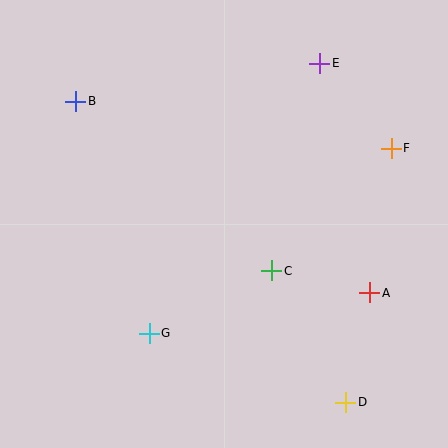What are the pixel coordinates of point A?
Point A is at (370, 293).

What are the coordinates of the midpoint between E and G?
The midpoint between E and G is at (235, 198).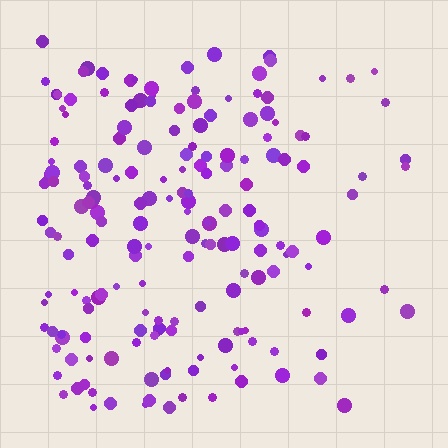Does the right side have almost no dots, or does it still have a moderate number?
Still a moderate number, just noticeably fewer than the left.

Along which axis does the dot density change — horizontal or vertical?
Horizontal.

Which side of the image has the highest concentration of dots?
The left.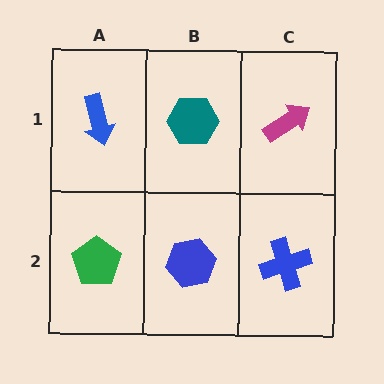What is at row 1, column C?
A magenta arrow.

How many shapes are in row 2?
3 shapes.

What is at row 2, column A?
A green pentagon.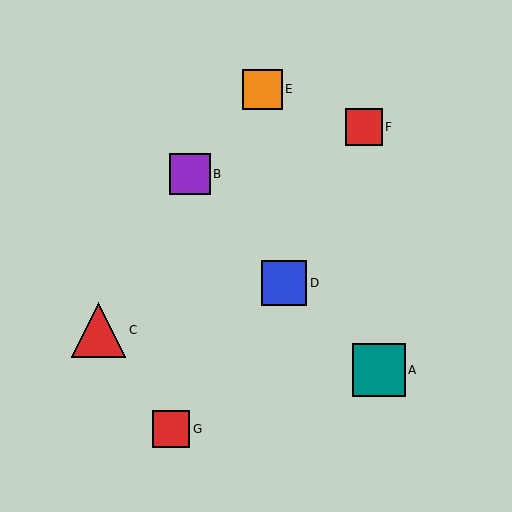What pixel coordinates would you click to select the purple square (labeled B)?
Click at (190, 174) to select the purple square B.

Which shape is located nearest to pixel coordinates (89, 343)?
The red triangle (labeled C) at (98, 330) is nearest to that location.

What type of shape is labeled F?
Shape F is a red square.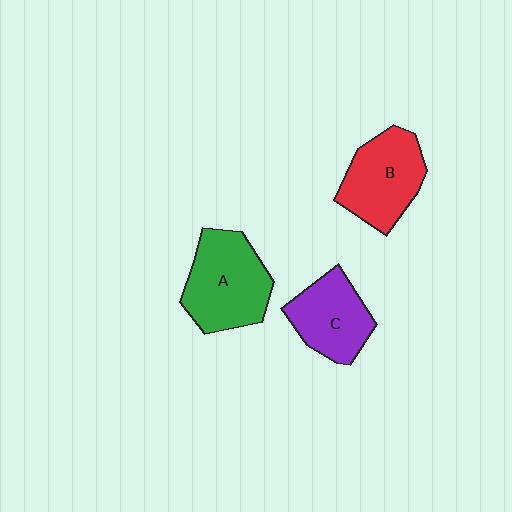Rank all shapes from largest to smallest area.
From largest to smallest: A (green), B (red), C (purple).